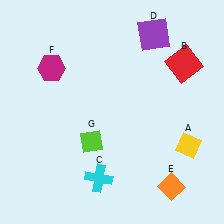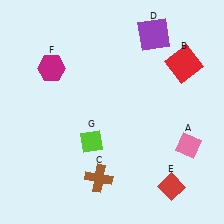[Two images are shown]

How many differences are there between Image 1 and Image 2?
There are 3 differences between the two images.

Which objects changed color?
A changed from yellow to pink. C changed from cyan to brown. E changed from orange to red.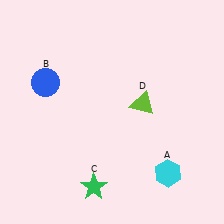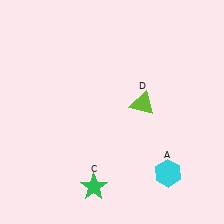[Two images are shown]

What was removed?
The blue circle (B) was removed in Image 2.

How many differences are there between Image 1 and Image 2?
There is 1 difference between the two images.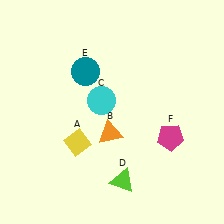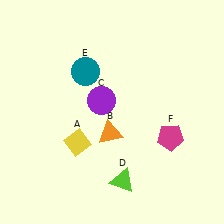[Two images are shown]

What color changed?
The circle (C) changed from cyan in Image 1 to purple in Image 2.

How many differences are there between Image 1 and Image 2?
There is 1 difference between the two images.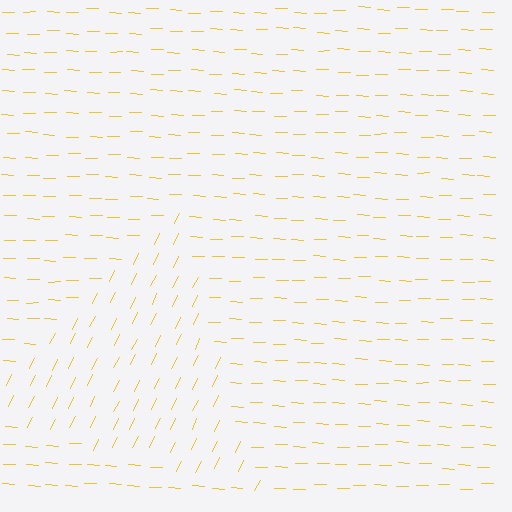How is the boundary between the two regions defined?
The boundary is defined purely by a change in line orientation (approximately 66 degrees difference). All lines are the same color and thickness.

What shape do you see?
I see a triangle.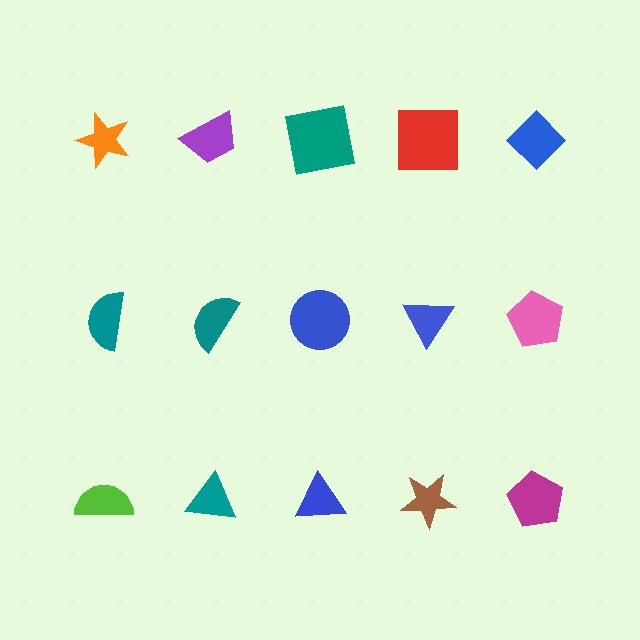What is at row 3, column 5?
A magenta pentagon.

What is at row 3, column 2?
A teal triangle.